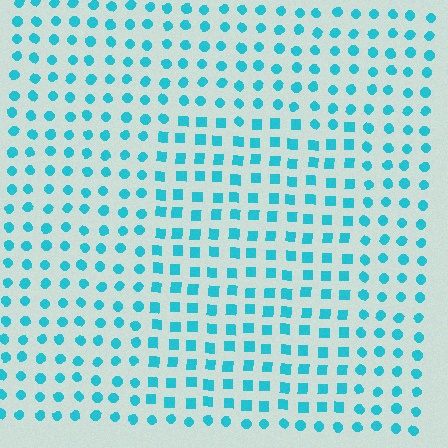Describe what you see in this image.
The image is filled with small cyan elements arranged in a uniform grid. A rectangle-shaped region contains squares, while the surrounding area contains circles. The boundary is defined purely by the change in element shape.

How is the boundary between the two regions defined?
The boundary is defined by a change in element shape: squares inside vs. circles outside. All elements share the same color and spacing.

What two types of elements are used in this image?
The image uses squares inside the rectangle region and circles outside it.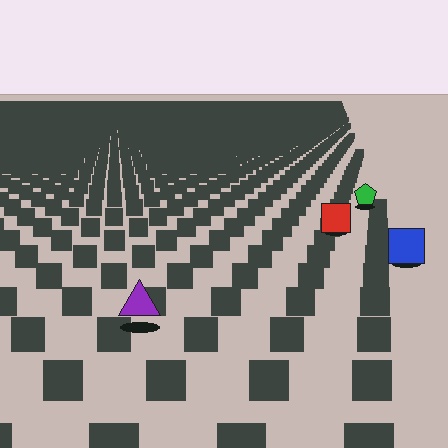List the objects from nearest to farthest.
From nearest to farthest: the purple triangle, the blue square, the red square, the green pentagon.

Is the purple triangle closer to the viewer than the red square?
Yes. The purple triangle is closer — you can tell from the texture gradient: the ground texture is coarser near it.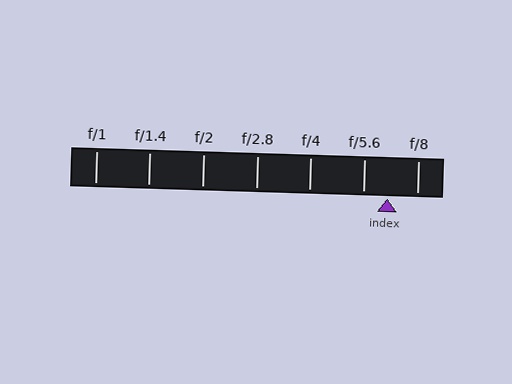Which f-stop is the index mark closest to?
The index mark is closest to f/5.6.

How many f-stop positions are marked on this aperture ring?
There are 7 f-stop positions marked.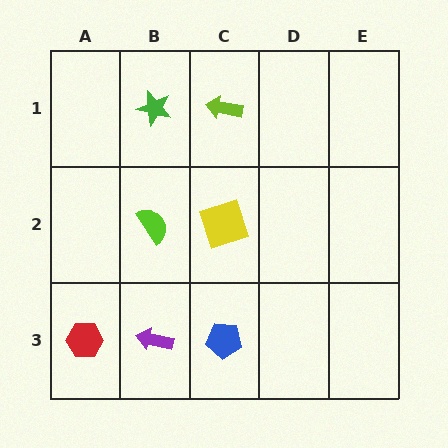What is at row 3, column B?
A purple arrow.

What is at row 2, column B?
A lime semicircle.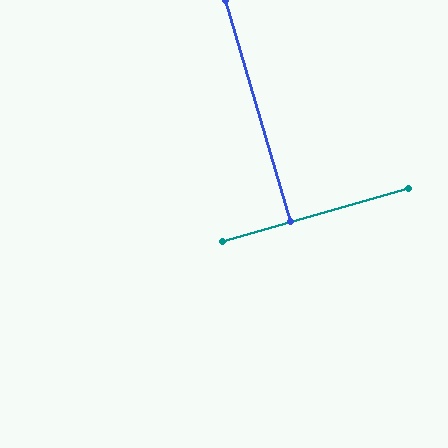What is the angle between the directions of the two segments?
Approximately 90 degrees.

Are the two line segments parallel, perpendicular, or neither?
Perpendicular — they meet at approximately 90°.